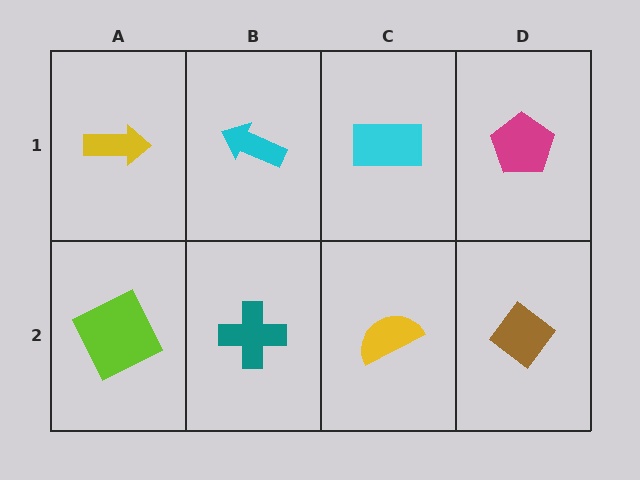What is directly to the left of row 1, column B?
A yellow arrow.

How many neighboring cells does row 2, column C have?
3.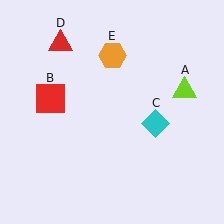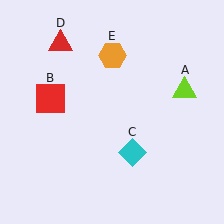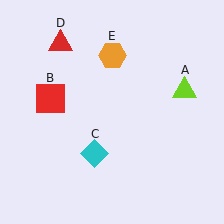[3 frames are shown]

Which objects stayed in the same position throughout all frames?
Lime triangle (object A) and red square (object B) and red triangle (object D) and orange hexagon (object E) remained stationary.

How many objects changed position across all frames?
1 object changed position: cyan diamond (object C).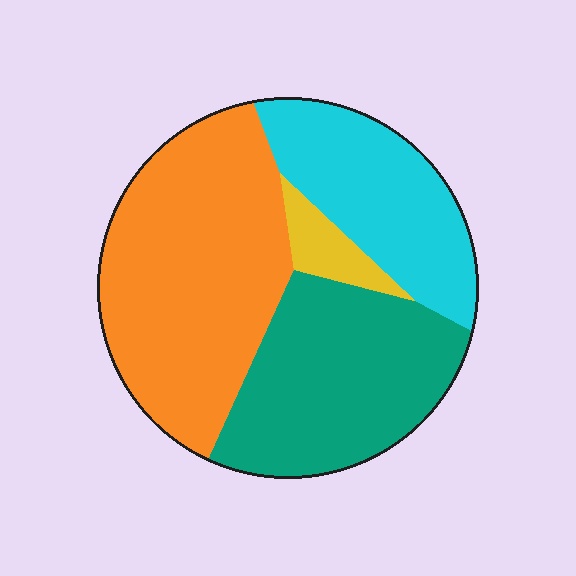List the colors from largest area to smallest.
From largest to smallest: orange, teal, cyan, yellow.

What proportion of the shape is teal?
Teal covers about 30% of the shape.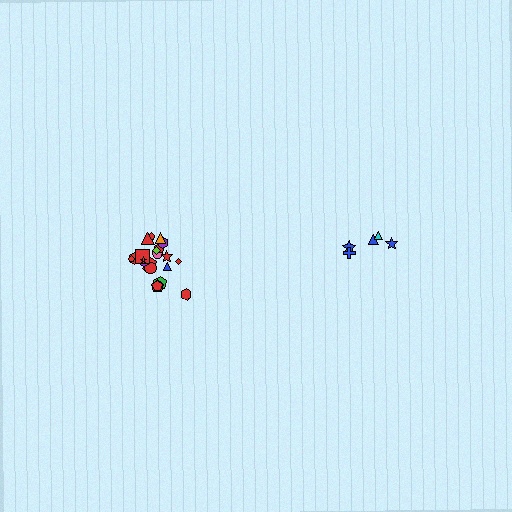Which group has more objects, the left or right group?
The left group.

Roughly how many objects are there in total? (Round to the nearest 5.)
Roughly 30 objects in total.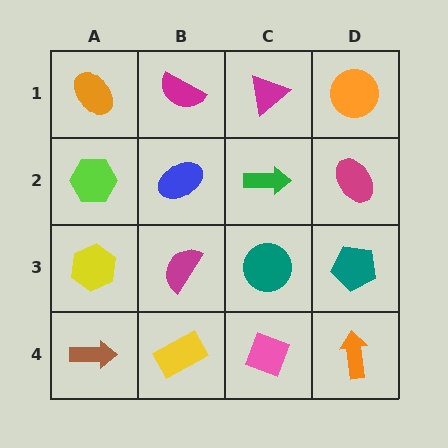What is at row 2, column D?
A magenta ellipse.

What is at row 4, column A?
A brown arrow.